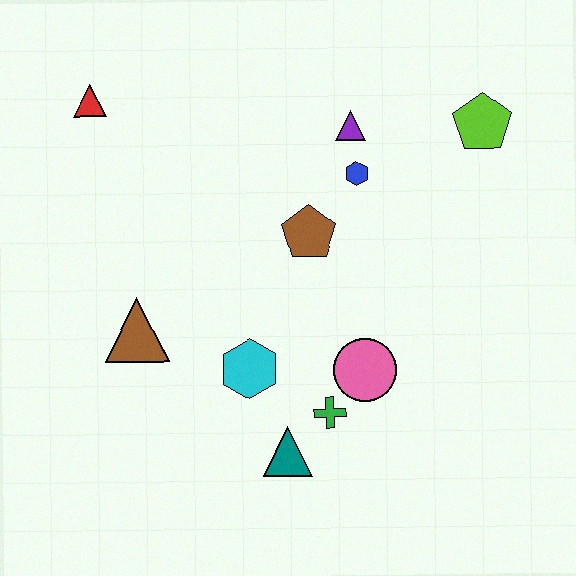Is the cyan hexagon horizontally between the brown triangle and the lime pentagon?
Yes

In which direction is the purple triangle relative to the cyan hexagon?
The purple triangle is above the cyan hexagon.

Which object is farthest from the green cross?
The red triangle is farthest from the green cross.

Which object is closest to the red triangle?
The brown triangle is closest to the red triangle.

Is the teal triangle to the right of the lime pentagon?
No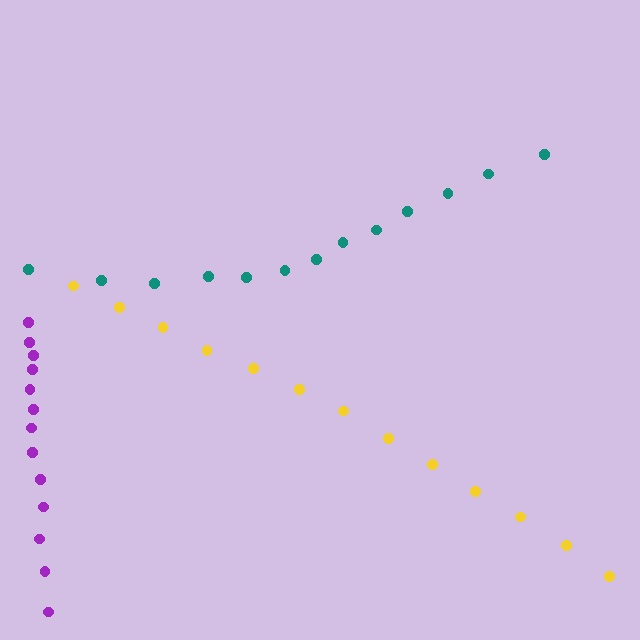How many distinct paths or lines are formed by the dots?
There are 3 distinct paths.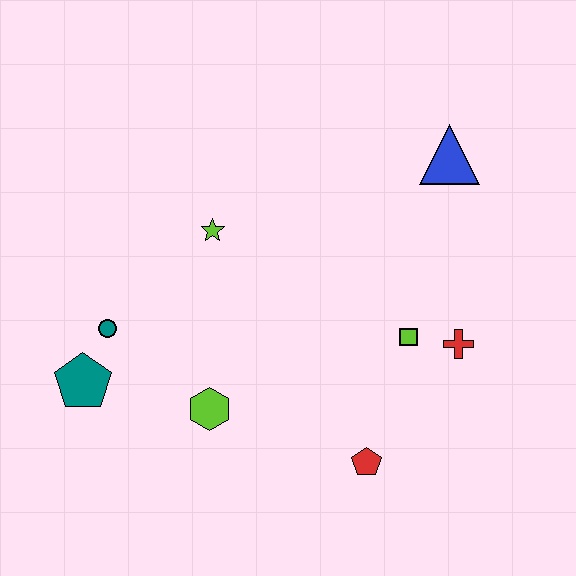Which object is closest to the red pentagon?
The lime square is closest to the red pentagon.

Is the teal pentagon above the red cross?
No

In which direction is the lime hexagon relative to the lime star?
The lime hexagon is below the lime star.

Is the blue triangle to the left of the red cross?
Yes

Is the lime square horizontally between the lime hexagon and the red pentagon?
No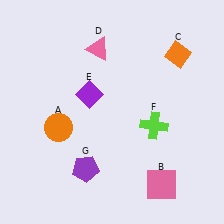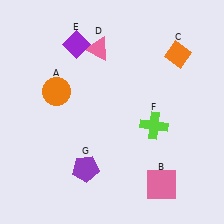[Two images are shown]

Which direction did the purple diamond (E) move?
The purple diamond (E) moved up.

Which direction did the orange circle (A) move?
The orange circle (A) moved up.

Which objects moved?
The objects that moved are: the orange circle (A), the purple diamond (E).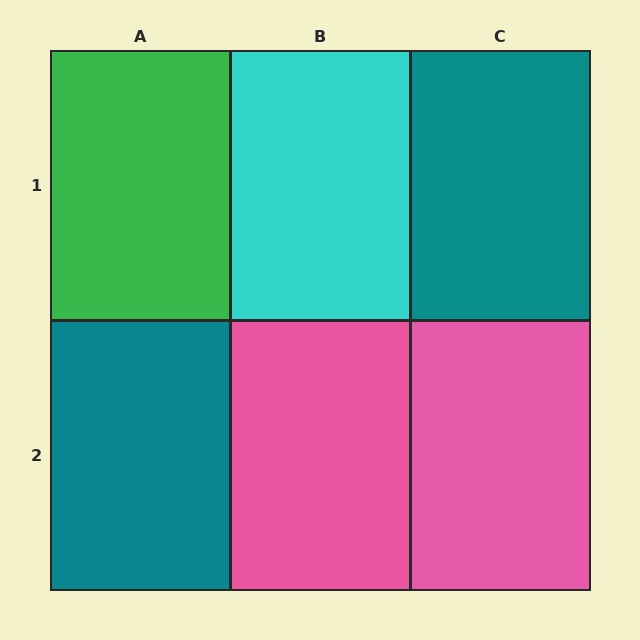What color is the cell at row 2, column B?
Pink.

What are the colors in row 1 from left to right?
Green, cyan, teal.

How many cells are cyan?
1 cell is cyan.